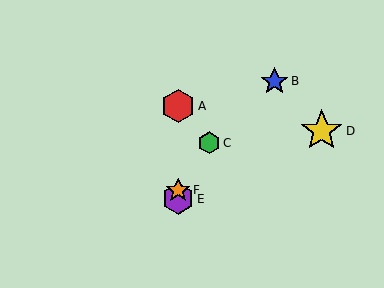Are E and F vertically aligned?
Yes, both are at x≈178.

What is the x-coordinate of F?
Object F is at x≈178.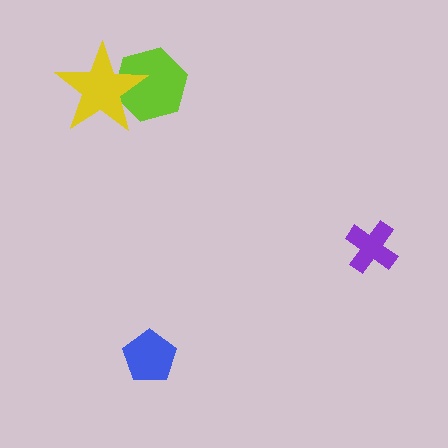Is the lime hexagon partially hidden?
Yes, it is partially covered by another shape.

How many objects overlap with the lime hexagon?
1 object overlaps with the lime hexagon.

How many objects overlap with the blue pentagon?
0 objects overlap with the blue pentagon.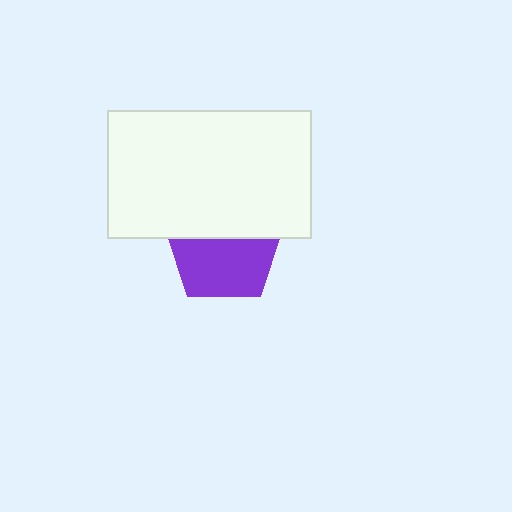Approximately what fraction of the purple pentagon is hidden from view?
Roughly 43% of the purple pentagon is hidden behind the white rectangle.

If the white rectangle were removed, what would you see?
You would see the complete purple pentagon.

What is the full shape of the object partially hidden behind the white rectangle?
The partially hidden object is a purple pentagon.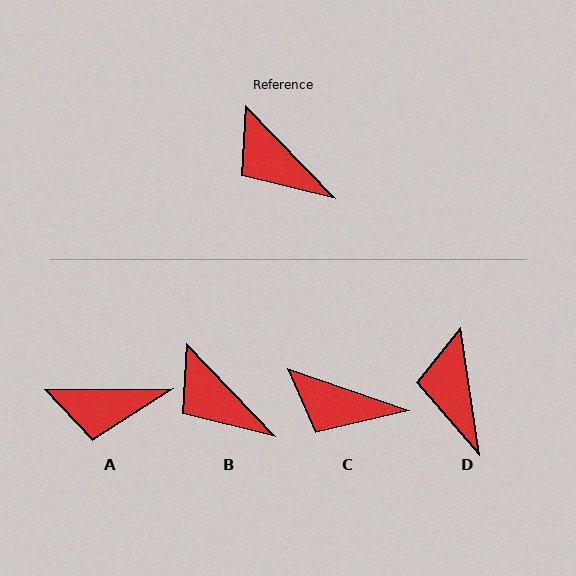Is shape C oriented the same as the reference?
No, it is off by about 27 degrees.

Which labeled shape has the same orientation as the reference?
B.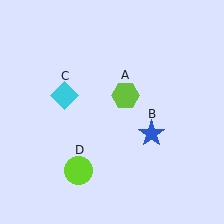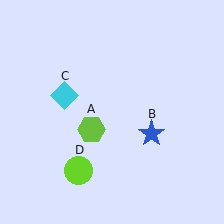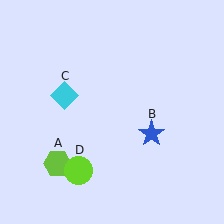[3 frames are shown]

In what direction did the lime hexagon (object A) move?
The lime hexagon (object A) moved down and to the left.